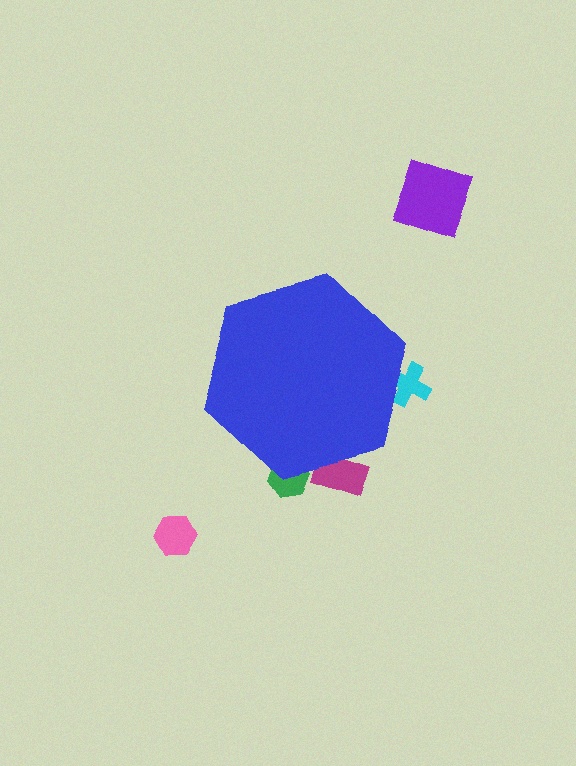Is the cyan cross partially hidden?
Yes, the cyan cross is partially hidden behind the blue hexagon.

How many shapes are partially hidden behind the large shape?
3 shapes are partially hidden.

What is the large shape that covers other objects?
A blue hexagon.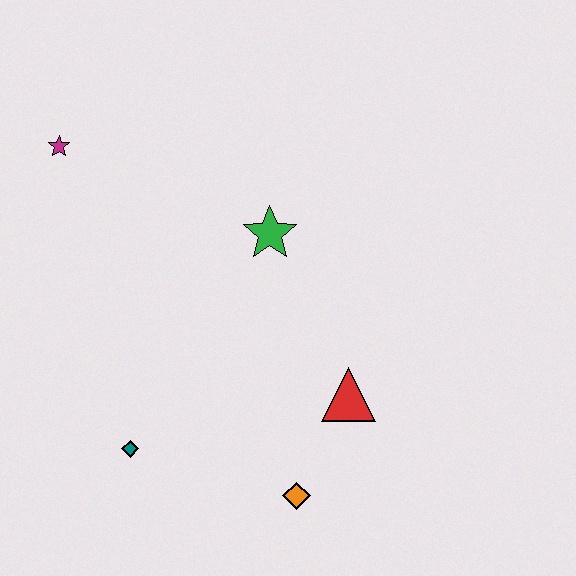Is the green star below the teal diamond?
No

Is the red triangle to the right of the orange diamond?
Yes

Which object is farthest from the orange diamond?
The magenta star is farthest from the orange diamond.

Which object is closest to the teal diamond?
The orange diamond is closest to the teal diamond.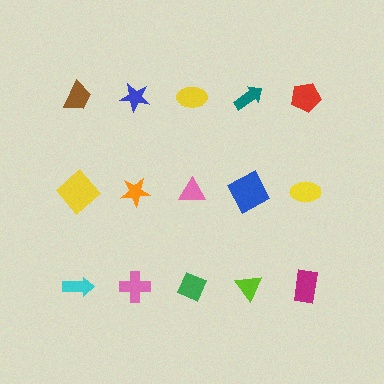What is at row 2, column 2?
An orange star.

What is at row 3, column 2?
A pink cross.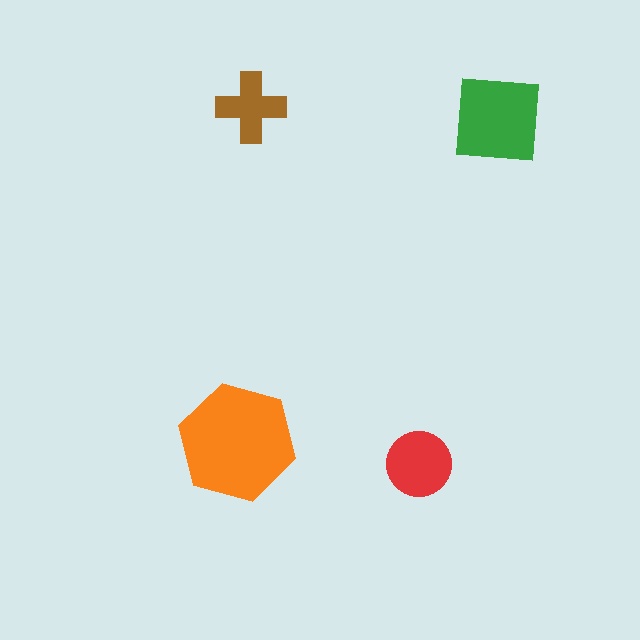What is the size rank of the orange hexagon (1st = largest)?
1st.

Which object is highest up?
The brown cross is topmost.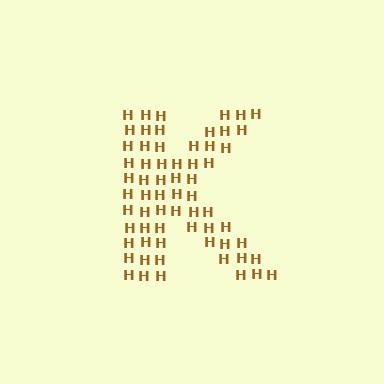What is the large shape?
The large shape is the letter K.